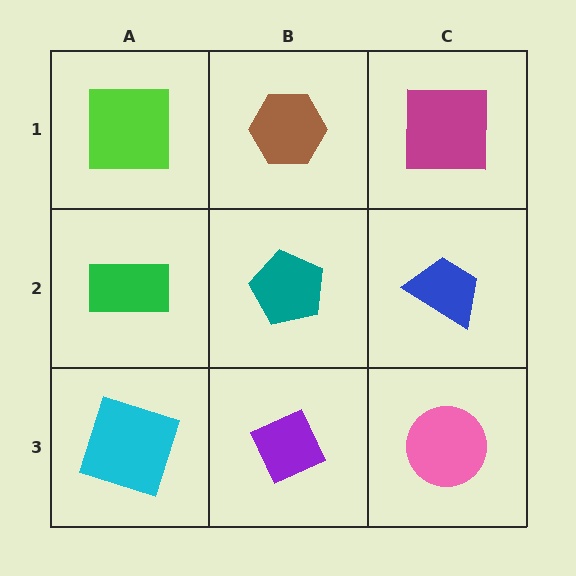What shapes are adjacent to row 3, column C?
A blue trapezoid (row 2, column C), a purple diamond (row 3, column B).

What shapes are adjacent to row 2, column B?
A brown hexagon (row 1, column B), a purple diamond (row 3, column B), a green rectangle (row 2, column A), a blue trapezoid (row 2, column C).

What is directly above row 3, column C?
A blue trapezoid.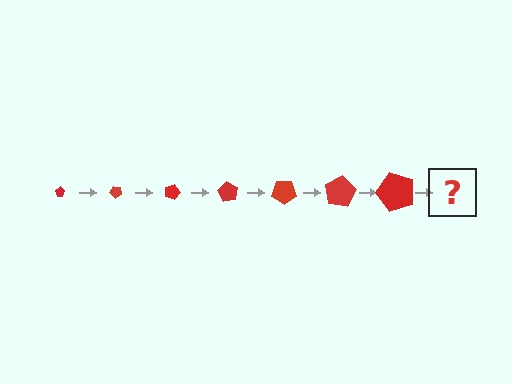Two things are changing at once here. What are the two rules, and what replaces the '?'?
The two rules are that the pentagon grows larger each step and it rotates 45 degrees each step. The '?' should be a pentagon, larger than the previous one and rotated 315 degrees from the start.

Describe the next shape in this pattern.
It should be a pentagon, larger than the previous one and rotated 315 degrees from the start.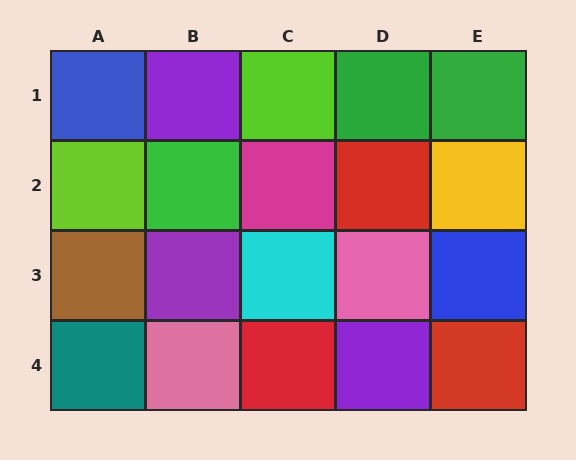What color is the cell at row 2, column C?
Magenta.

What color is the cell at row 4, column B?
Pink.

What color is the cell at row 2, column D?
Red.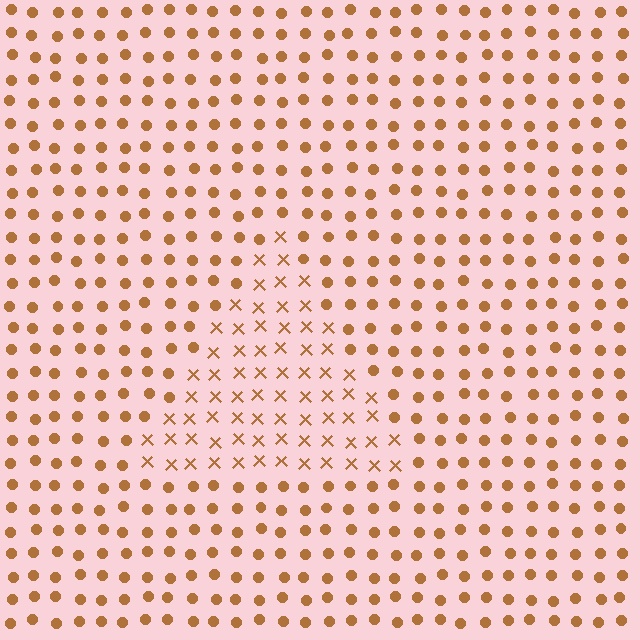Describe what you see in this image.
The image is filled with small brown elements arranged in a uniform grid. A triangle-shaped region contains X marks, while the surrounding area contains circles. The boundary is defined purely by the change in element shape.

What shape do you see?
I see a triangle.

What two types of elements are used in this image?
The image uses X marks inside the triangle region and circles outside it.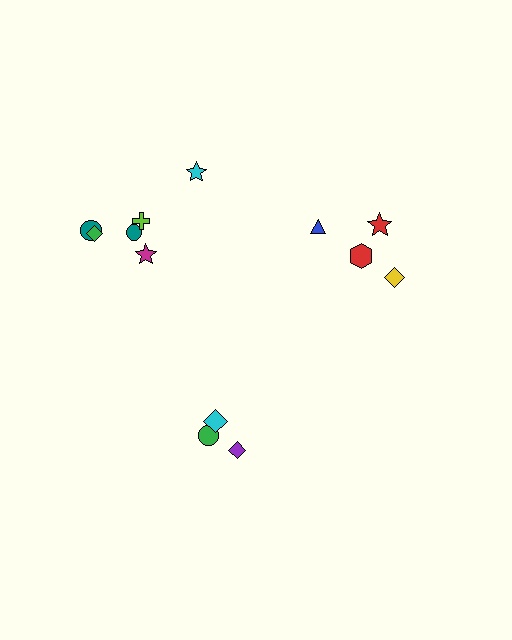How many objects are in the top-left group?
There are 6 objects.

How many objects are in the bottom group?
There are 3 objects.